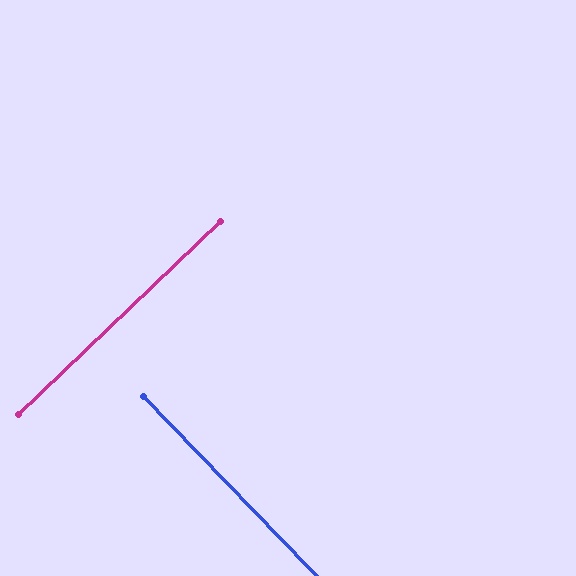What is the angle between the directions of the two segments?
Approximately 90 degrees.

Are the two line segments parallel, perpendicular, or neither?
Perpendicular — they meet at approximately 90°.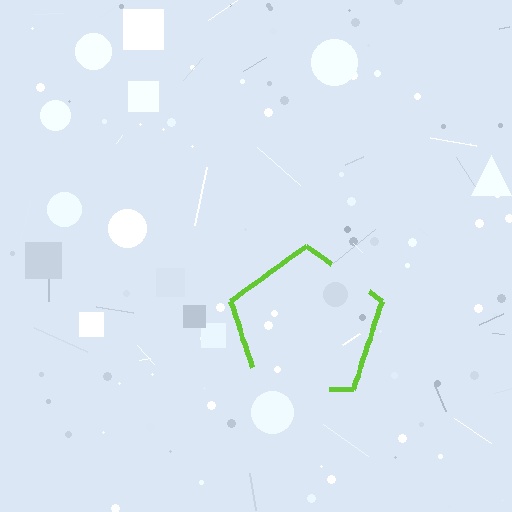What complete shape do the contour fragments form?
The contour fragments form a pentagon.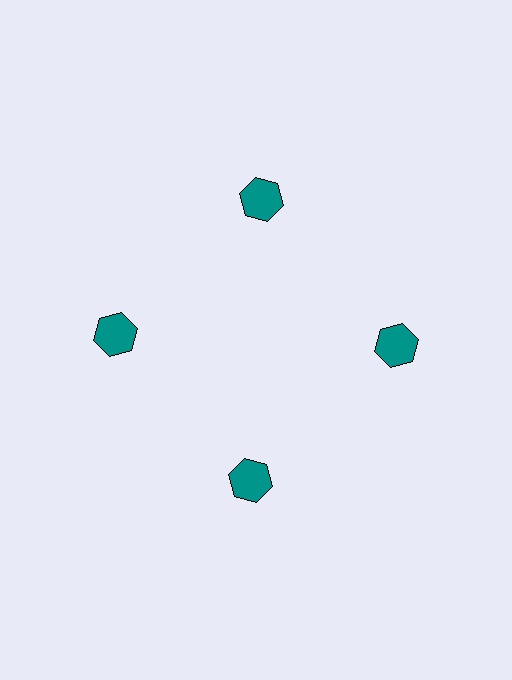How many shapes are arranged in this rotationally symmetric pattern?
There are 4 shapes, arranged in 4 groups of 1.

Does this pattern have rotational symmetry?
Yes, this pattern has 4-fold rotational symmetry. It looks the same after rotating 90 degrees around the center.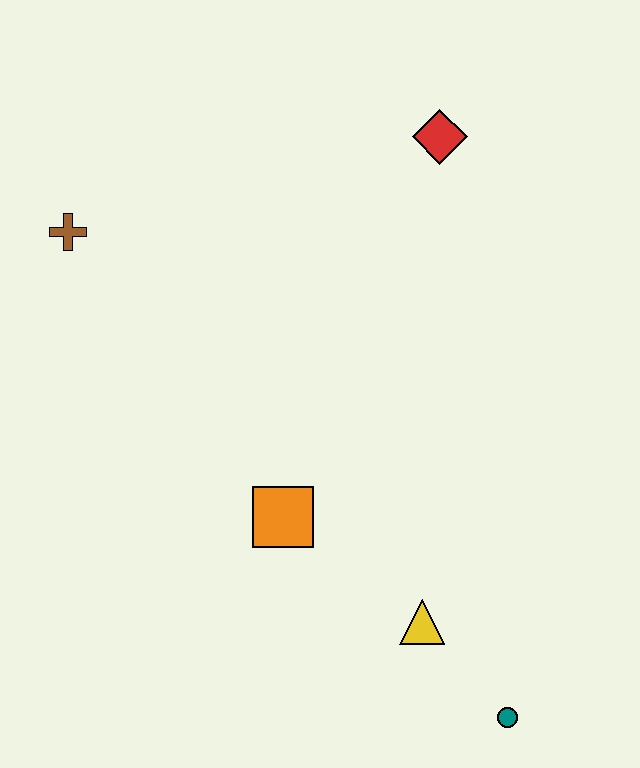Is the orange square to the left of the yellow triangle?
Yes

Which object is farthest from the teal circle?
The brown cross is farthest from the teal circle.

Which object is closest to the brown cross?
The orange square is closest to the brown cross.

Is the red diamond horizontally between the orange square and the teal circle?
Yes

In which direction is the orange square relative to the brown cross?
The orange square is below the brown cross.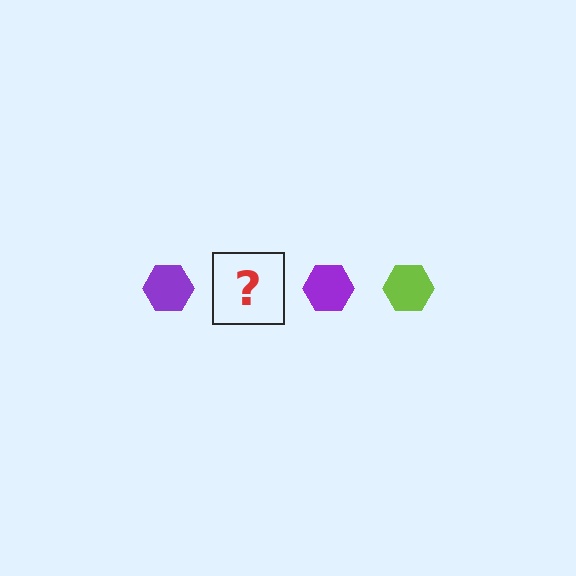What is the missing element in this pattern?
The missing element is a lime hexagon.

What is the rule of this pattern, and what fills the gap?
The rule is that the pattern cycles through purple, lime hexagons. The gap should be filled with a lime hexagon.